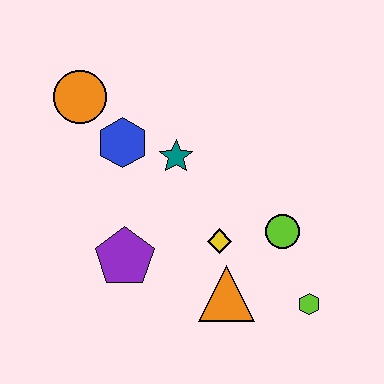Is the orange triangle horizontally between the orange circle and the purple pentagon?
No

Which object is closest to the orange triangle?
The yellow diamond is closest to the orange triangle.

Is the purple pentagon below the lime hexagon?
No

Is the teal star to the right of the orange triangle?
No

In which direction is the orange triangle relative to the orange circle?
The orange triangle is below the orange circle.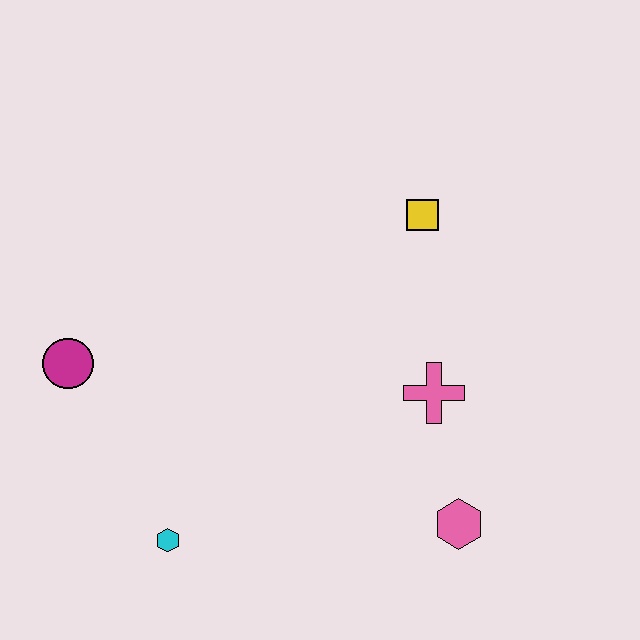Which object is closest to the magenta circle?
The cyan hexagon is closest to the magenta circle.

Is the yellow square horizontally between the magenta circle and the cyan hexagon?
No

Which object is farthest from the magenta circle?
The pink hexagon is farthest from the magenta circle.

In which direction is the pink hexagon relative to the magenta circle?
The pink hexagon is to the right of the magenta circle.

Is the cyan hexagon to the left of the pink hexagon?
Yes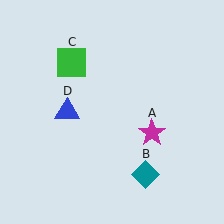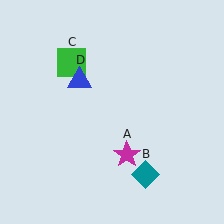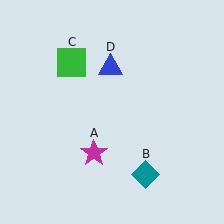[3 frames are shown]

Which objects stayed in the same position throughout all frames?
Teal diamond (object B) and green square (object C) remained stationary.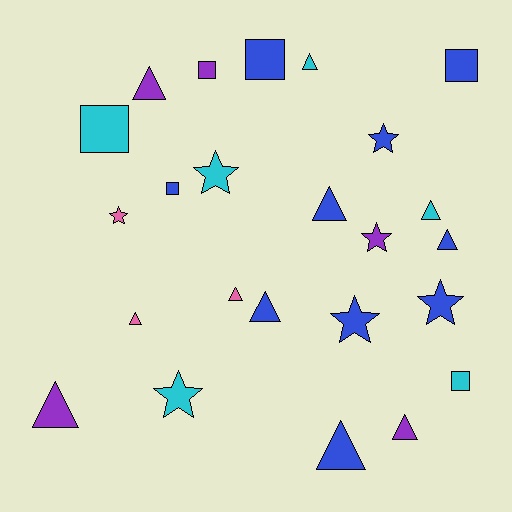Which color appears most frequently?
Blue, with 10 objects.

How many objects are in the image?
There are 24 objects.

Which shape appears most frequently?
Triangle, with 11 objects.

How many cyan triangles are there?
There are 2 cyan triangles.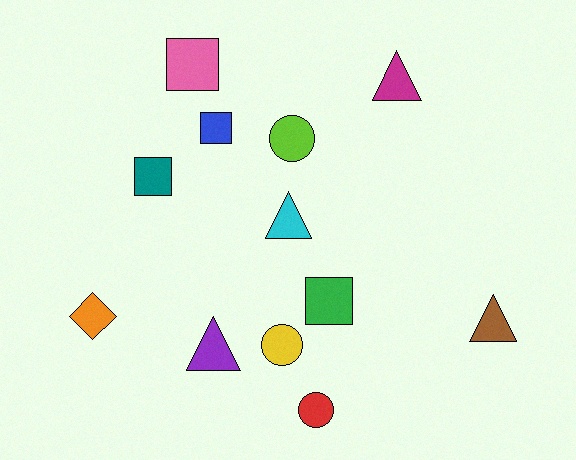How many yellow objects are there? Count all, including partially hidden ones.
There is 1 yellow object.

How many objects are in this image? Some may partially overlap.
There are 12 objects.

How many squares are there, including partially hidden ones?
There are 4 squares.